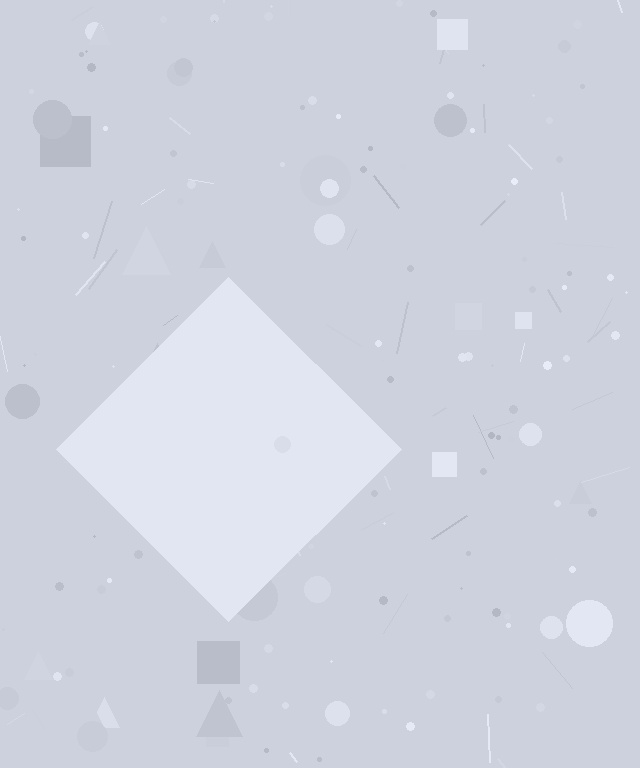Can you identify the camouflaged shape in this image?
The camouflaged shape is a diamond.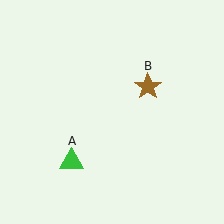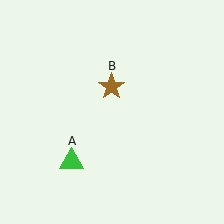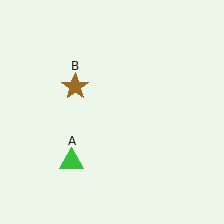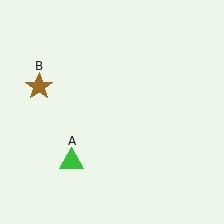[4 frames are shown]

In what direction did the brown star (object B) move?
The brown star (object B) moved left.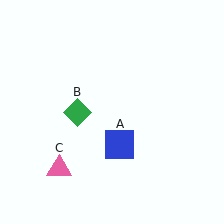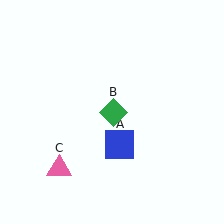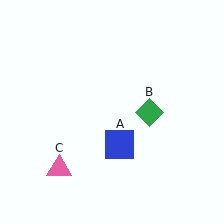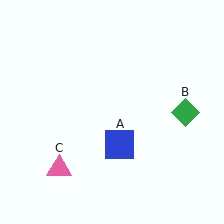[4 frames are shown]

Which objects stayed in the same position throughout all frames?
Blue square (object A) and pink triangle (object C) remained stationary.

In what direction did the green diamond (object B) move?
The green diamond (object B) moved right.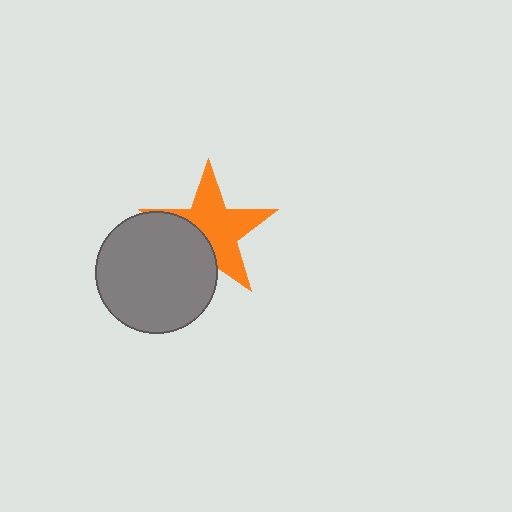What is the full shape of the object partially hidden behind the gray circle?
The partially hidden object is an orange star.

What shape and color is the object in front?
The object in front is a gray circle.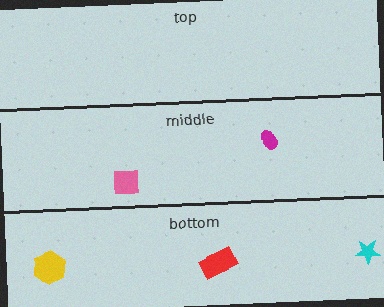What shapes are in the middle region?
The magenta ellipse, the pink square.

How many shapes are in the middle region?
2.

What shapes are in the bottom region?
The red rectangle, the yellow hexagon, the cyan star.